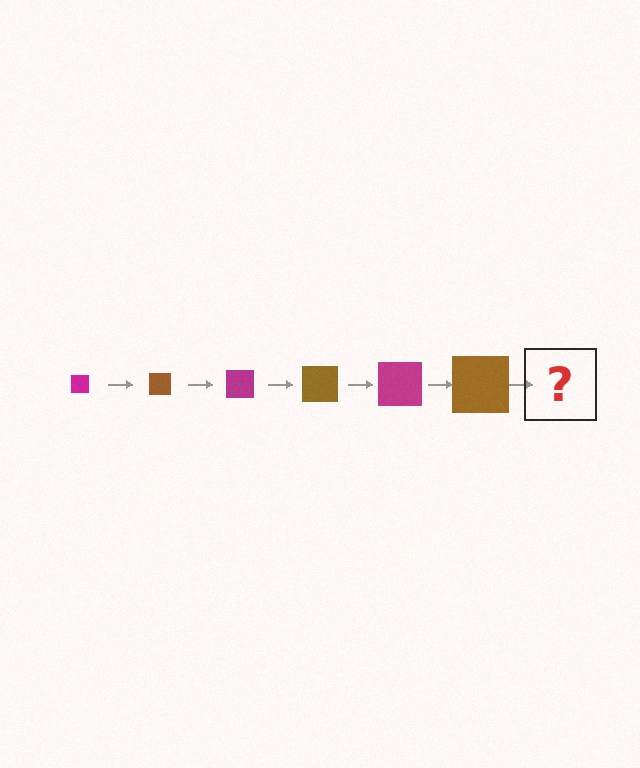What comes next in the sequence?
The next element should be a magenta square, larger than the previous one.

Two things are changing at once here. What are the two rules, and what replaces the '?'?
The two rules are that the square grows larger each step and the color cycles through magenta and brown. The '?' should be a magenta square, larger than the previous one.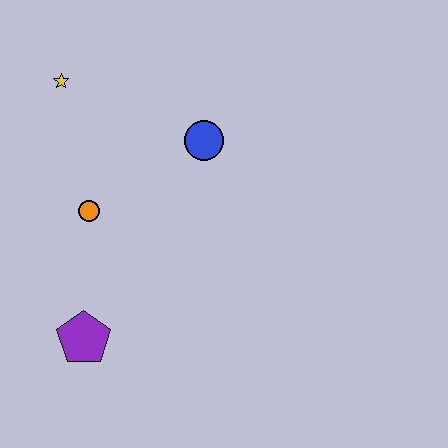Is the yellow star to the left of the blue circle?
Yes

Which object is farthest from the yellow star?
The purple pentagon is farthest from the yellow star.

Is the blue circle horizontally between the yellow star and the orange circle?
No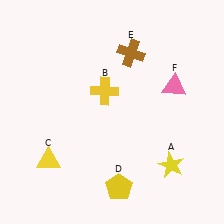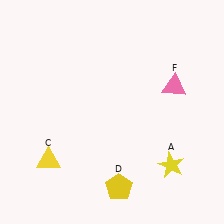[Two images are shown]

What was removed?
The yellow cross (B), the brown cross (E) were removed in Image 2.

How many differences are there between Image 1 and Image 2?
There are 2 differences between the two images.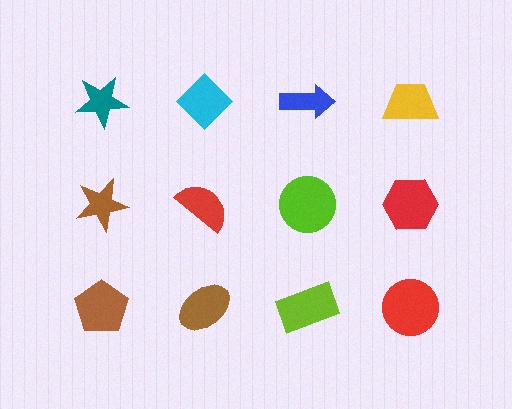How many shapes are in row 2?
4 shapes.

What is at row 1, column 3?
A blue arrow.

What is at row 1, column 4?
A yellow trapezoid.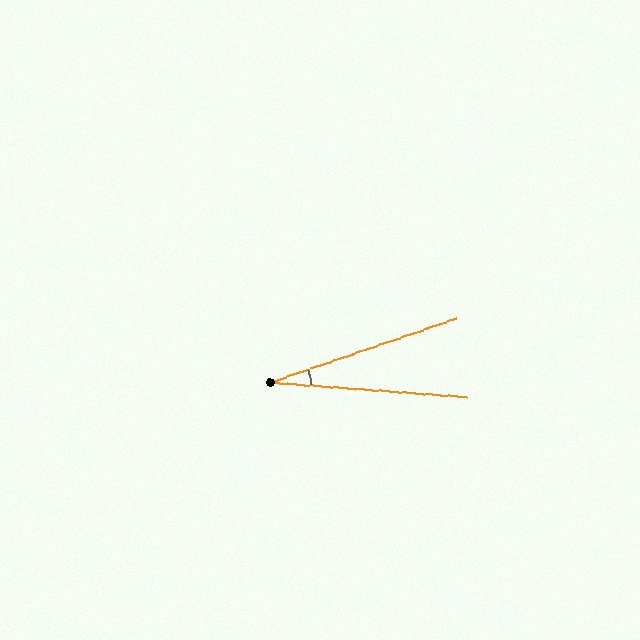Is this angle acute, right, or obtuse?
It is acute.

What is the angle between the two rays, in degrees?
Approximately 23 degrees.